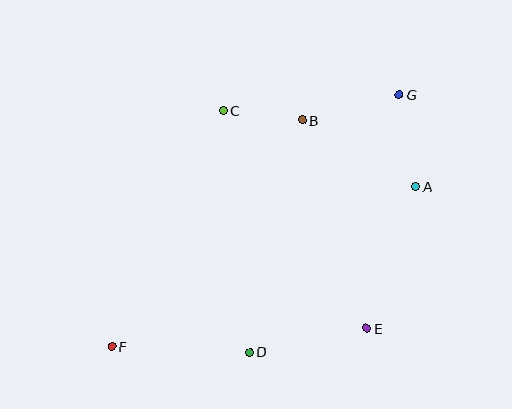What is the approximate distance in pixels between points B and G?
The distance between B and G is approximately 101 pixels.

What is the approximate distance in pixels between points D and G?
The distance between D and G is approximately 297 pixels.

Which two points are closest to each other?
Points B and C are closest to each other.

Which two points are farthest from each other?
Points F and G are farthest from each other.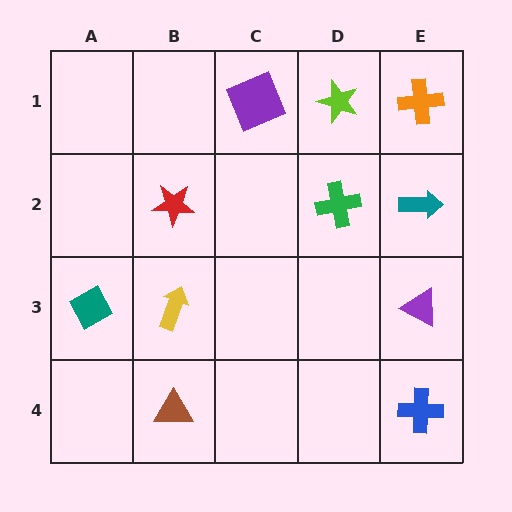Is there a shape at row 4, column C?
No, that cell is empty.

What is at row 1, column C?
A purple square.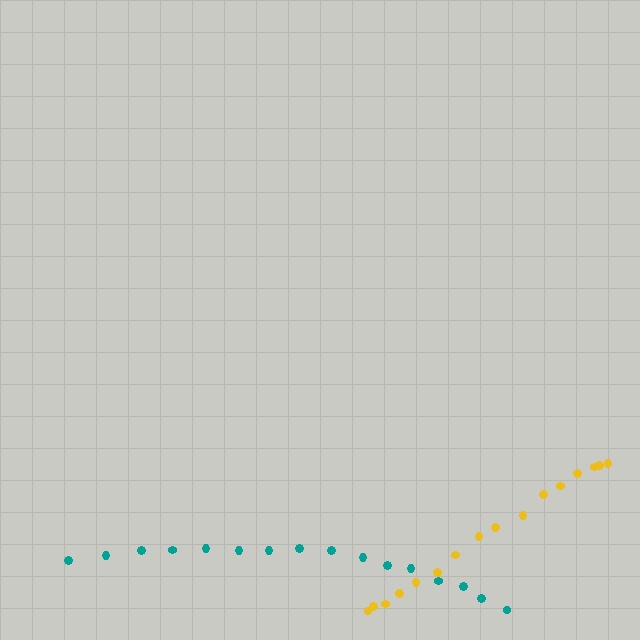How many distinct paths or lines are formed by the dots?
There are 2 distinct paths.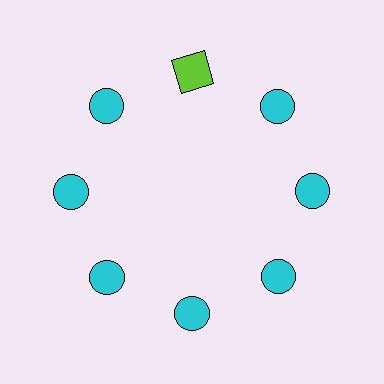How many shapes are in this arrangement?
There are 8 shapes arranged in a ring pattern.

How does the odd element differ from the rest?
It differs in both color (lime instead of cyan) and shape (square instead of circle).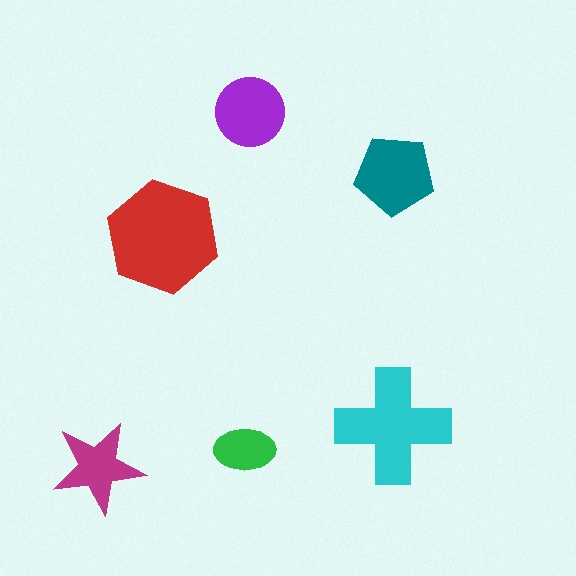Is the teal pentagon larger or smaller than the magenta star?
Larger.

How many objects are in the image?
There are 6 objects in the image.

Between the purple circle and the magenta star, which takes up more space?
The purple circle.